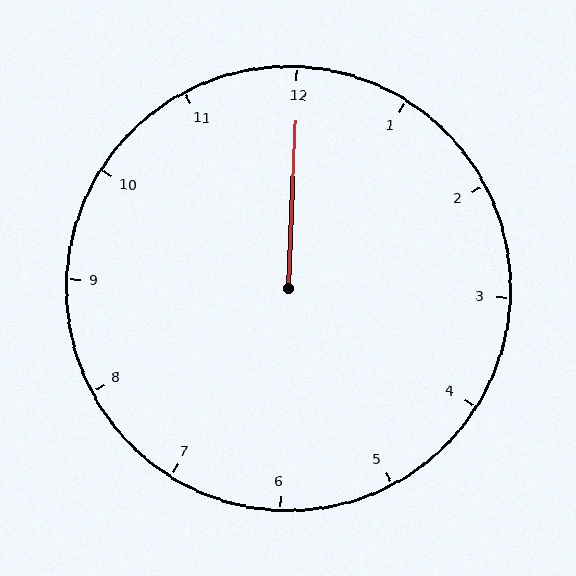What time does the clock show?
12:00.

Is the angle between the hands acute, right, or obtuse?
It is acute.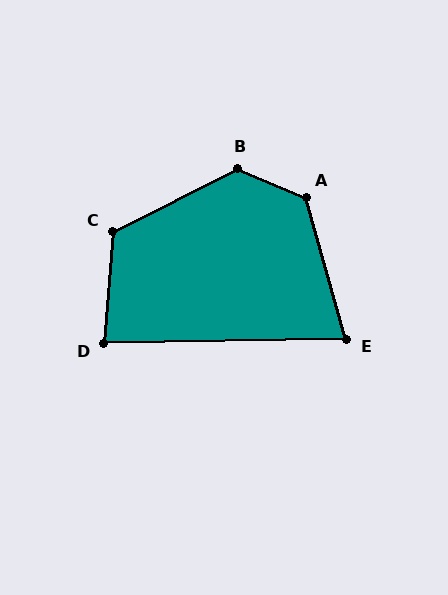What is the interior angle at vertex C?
Approximately 121 degrees (obtuse).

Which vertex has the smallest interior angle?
E, at approximately 75 degrees.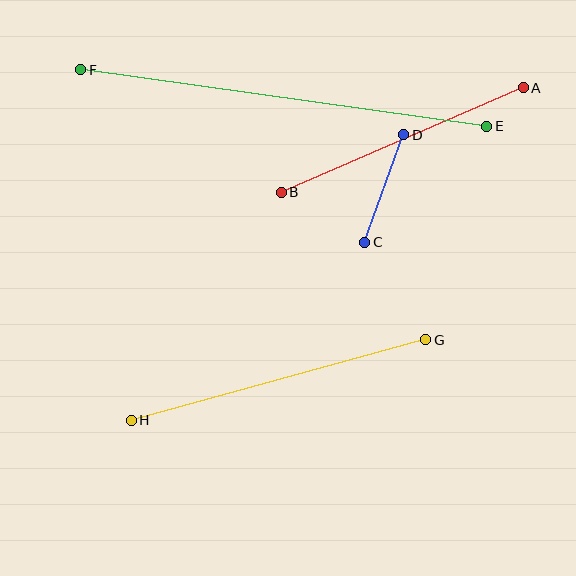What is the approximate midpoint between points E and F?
The midpoint is at approximately (284, 98) pixels.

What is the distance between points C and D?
The distance is approximately 114 pixels.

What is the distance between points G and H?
The distance is approximately 306 pixels.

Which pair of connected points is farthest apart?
Points E and F are farthest apart.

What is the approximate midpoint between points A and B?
The midpoint is at approximately (402, 140) pixels.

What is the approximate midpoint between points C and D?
The midpoint is at approximately (384, 189) pixels.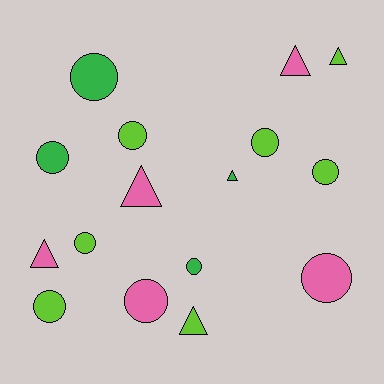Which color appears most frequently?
Lime, with 7 objects.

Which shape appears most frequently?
Circle, with 10 objects.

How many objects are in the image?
There are 16 objects.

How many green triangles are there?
There is 1 green triangle.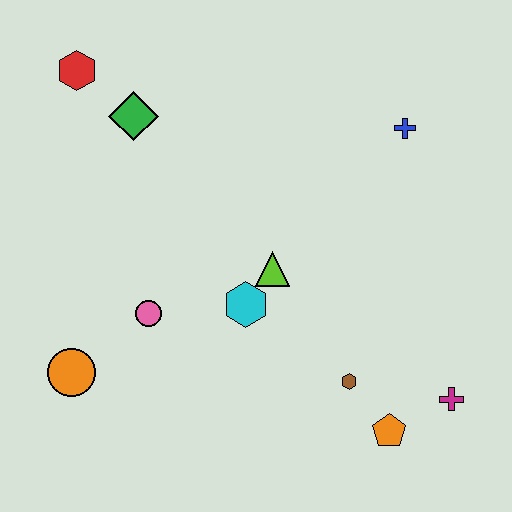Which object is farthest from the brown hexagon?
The red hexagon is farthest from the brown hexagon.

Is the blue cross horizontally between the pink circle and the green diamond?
No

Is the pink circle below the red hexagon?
Yes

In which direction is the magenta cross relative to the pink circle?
The magenta cross is to the right of the pink circle.